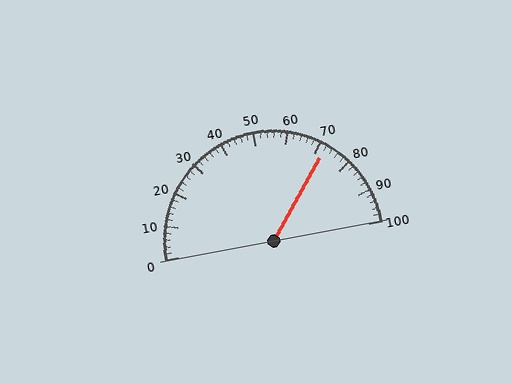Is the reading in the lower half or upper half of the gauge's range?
The reading is in the upper half of the range (0 to 100).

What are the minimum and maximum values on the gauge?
The gauge ranges from 0 to 100.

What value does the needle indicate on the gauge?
The needle indicates approximately 72.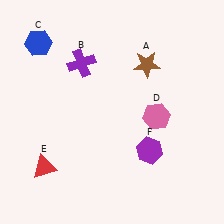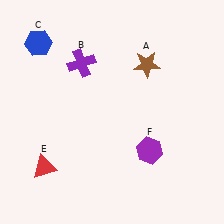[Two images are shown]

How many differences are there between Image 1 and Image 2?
There is 1 difference between the two images.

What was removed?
The pink hexagon (D) was removed in Image 2.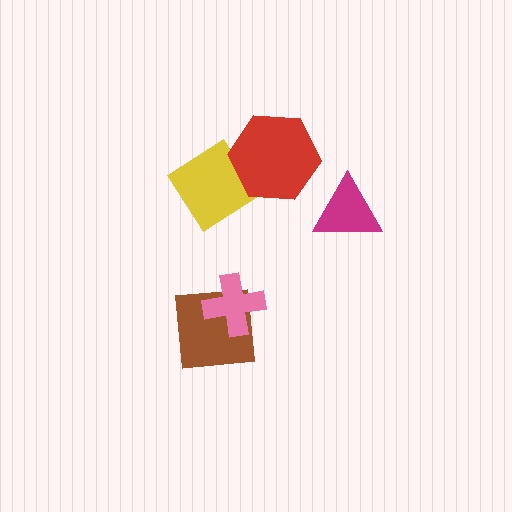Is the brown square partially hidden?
Yes, it is partially covered by another shape.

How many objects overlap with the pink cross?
1 object overlaps with the pink cross.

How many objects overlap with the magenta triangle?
0 objects overlap with the magenta triangle.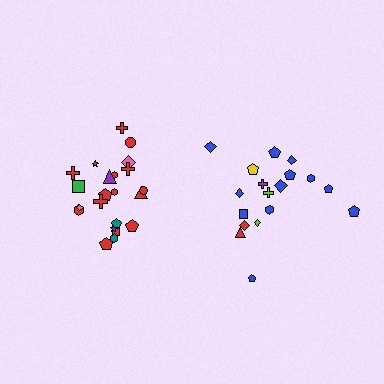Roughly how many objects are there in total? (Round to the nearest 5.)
Roughly 40 objects in total.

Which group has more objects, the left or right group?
The left group.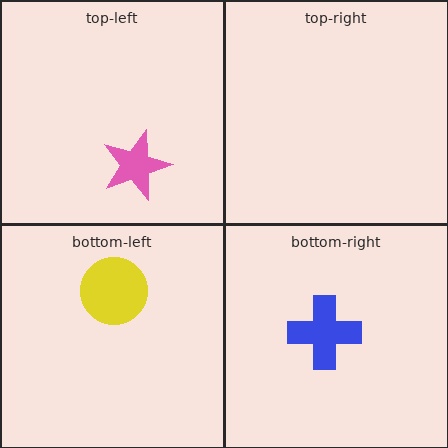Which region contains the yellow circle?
The bottom-left region.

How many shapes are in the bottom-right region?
1.